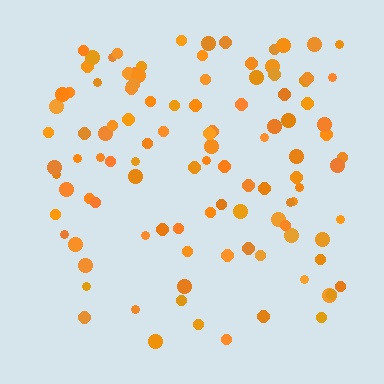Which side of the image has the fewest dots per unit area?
The bottom.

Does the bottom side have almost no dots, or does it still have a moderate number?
Still a moderate number, just noticeably fewer than the top.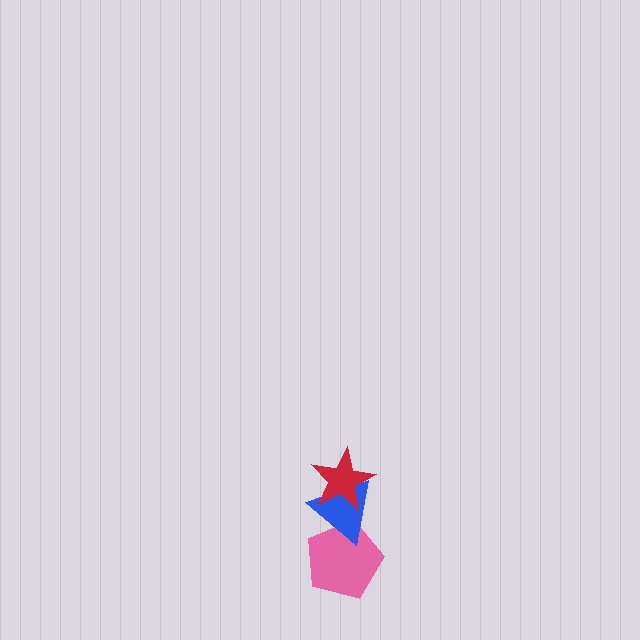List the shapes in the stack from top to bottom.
From top to bottom: the red star, the blue triangle, the pink pentagon.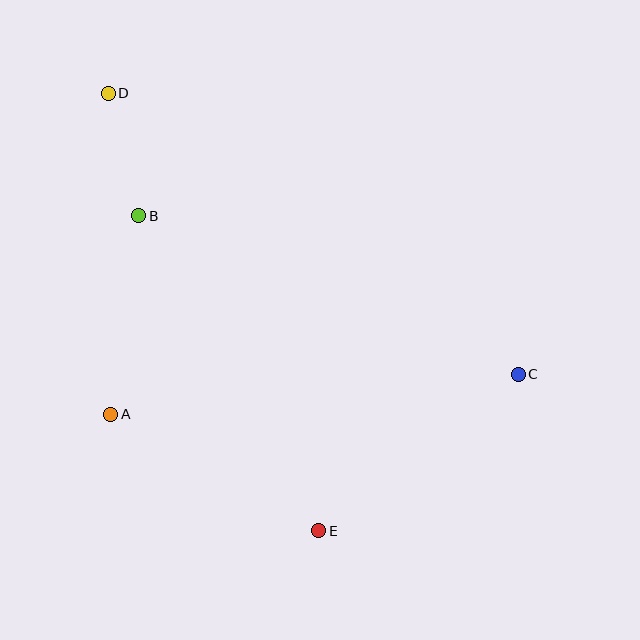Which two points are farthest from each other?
Points C and D are farthest from each other.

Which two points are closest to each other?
Points B and D are closest to each other.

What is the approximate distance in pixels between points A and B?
The distance between A and B is approximately 200 pixels.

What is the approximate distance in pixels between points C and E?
The distance between C and E is approximately 254 pixels.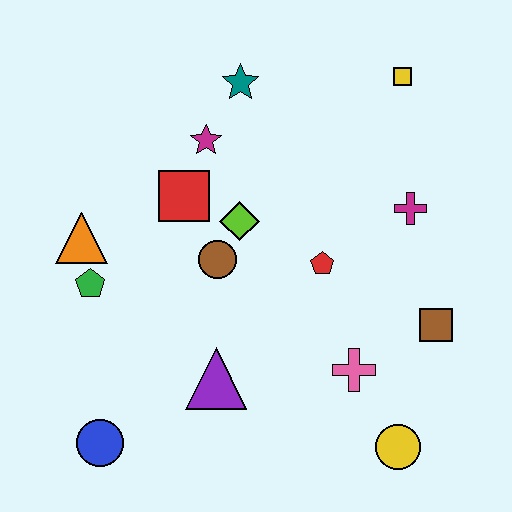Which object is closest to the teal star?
The magenta star is closest to the teal star.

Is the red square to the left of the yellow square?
Yes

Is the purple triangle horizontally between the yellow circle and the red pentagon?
No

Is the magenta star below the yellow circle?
No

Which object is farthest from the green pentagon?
The yellow square is farthest from the green pentagon.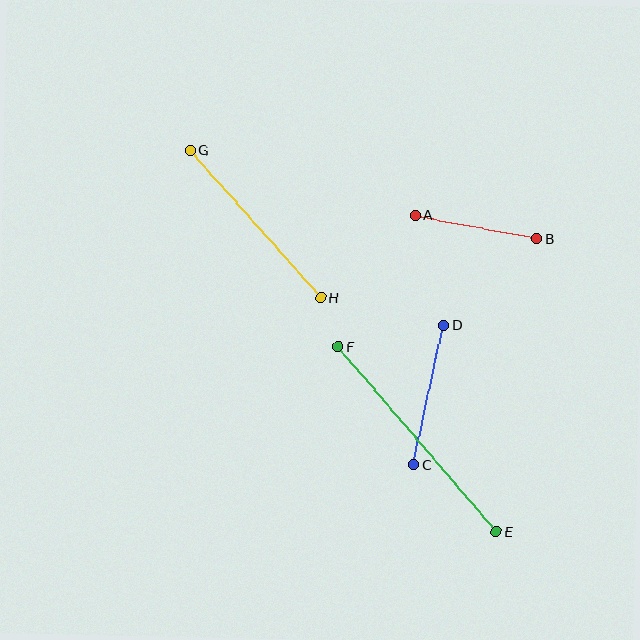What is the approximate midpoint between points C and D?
The midpoint is at approximately (429, 395) pixels.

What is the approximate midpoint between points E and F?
The midpoint is at approximately (417, 439) pixels.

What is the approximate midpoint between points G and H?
The midpoint is at approximately (255, 224) pixels.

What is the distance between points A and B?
The distance is approximately 123 pixels.